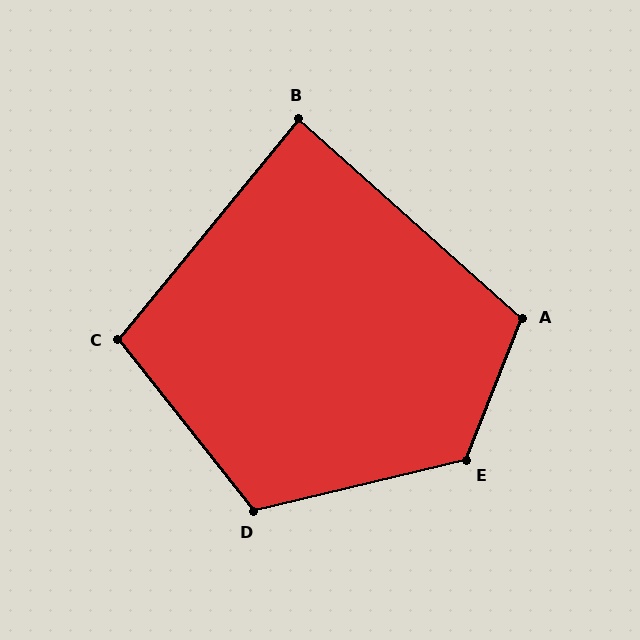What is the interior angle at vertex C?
Approximately 103 degrees (obtuse).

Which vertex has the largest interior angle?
E, at approximately 125 degrees.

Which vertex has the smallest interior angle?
B, at approximately 88 degrees.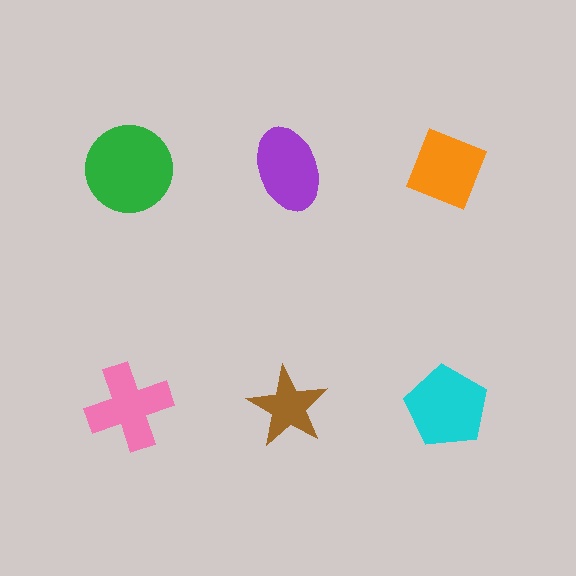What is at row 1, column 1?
A green circle.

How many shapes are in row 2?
3 shapes.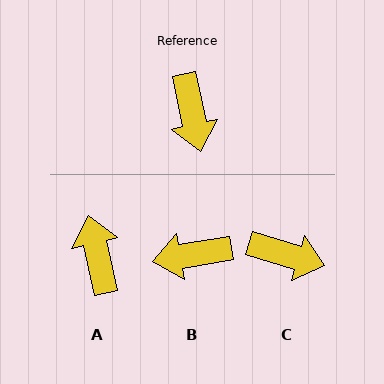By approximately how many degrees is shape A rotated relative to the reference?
Approximately 179 degrees clockwise.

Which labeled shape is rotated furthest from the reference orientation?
A, about 179 degrees away.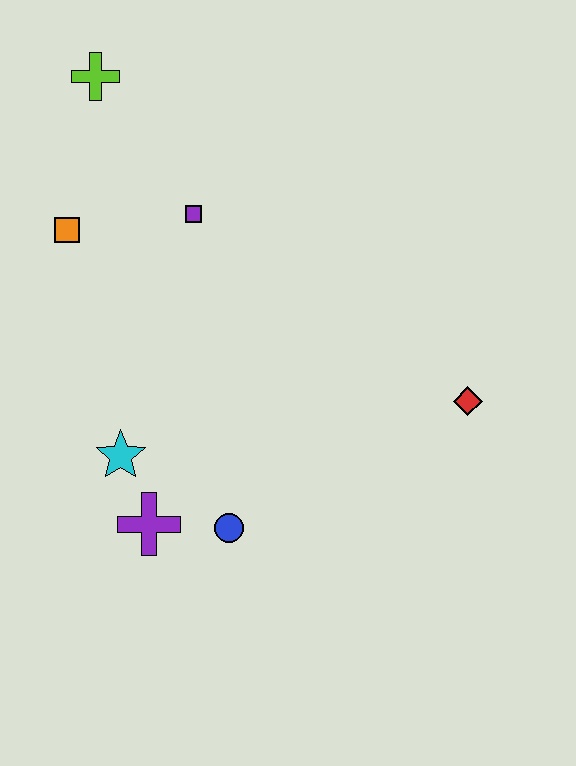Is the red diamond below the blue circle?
No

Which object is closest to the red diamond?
The blue circle is closest to the red diamond.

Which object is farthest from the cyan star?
The lime cross is farthest from the cyan star.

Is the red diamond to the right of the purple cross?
Yes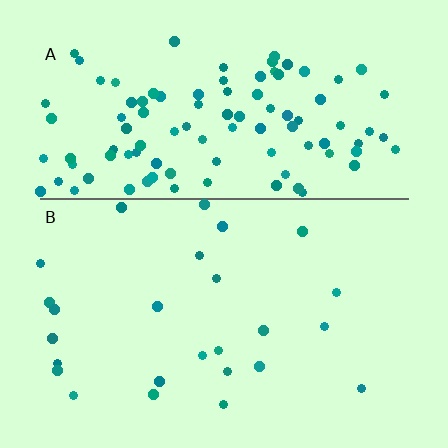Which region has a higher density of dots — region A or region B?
A (the top).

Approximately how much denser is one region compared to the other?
Approximately 4.1× — region A over region B.